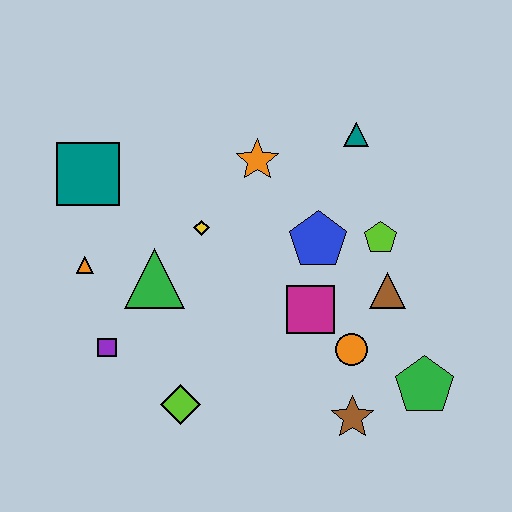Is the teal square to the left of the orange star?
Yes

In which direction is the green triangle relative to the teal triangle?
The green triangle is to the left of the teal triangle.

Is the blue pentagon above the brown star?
Yes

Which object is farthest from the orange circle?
The teal square is farthest from the orange circle.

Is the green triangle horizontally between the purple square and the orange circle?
Yes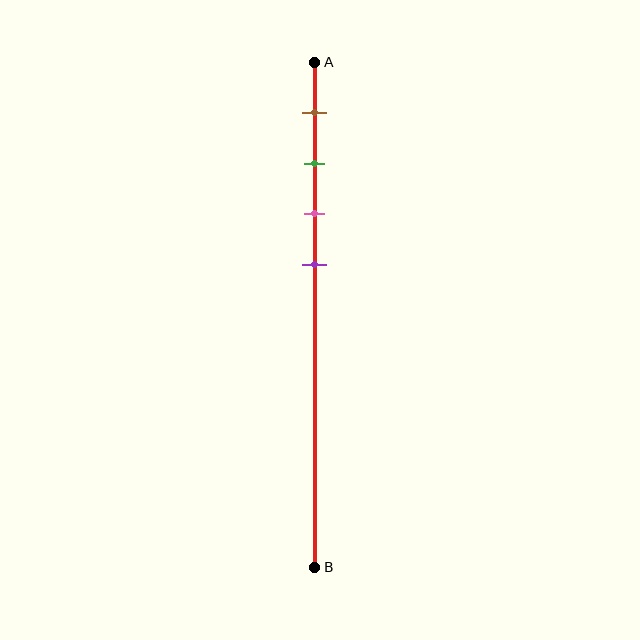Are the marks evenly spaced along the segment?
Yes, the marks are approximately evenly spaced.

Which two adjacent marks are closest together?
The green and pink marks are the closest adjacent pair.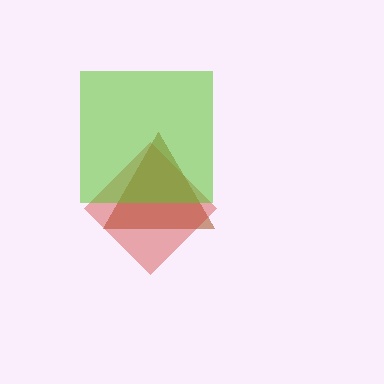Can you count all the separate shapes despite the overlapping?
Yes, there are 3 separate shapes.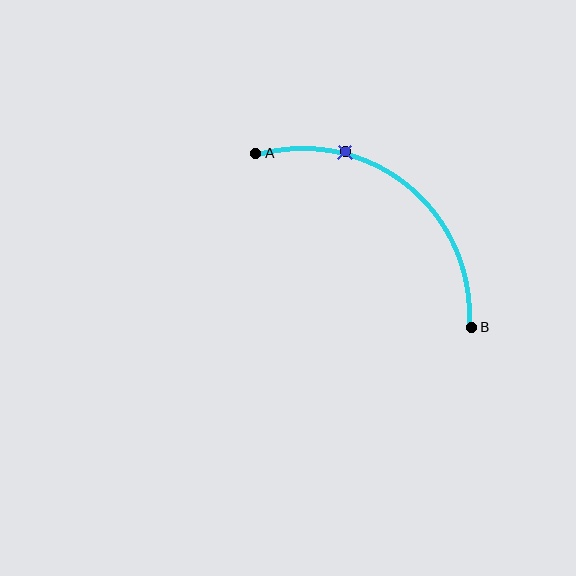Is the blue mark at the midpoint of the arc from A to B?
No. The blue mark lies on the arc but is closer to endpoint A. The arc midpoint would be at the point on the curve equidistant along the arc from both A and B.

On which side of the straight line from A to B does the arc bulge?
The arc bulges above and to the right of the straight line connecting A and B.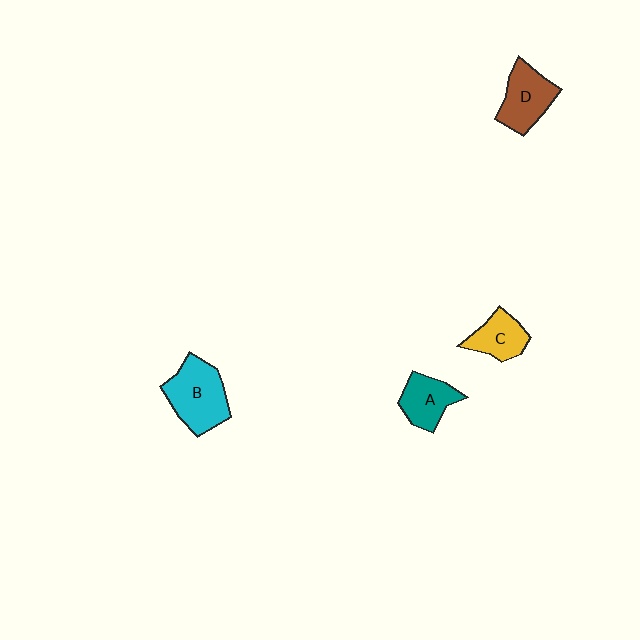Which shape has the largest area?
Shape B (cyan).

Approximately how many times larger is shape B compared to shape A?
Approximately 1.5 times.